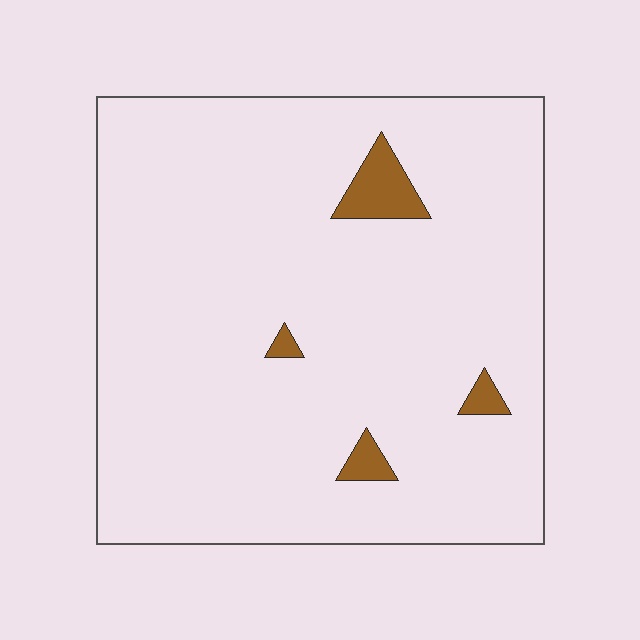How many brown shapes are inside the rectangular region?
4.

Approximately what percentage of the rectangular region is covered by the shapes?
Approximately 5%.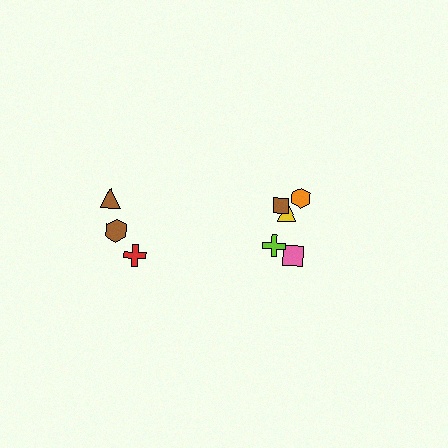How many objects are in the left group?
There are 3 objects.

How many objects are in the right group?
There are 5 objects.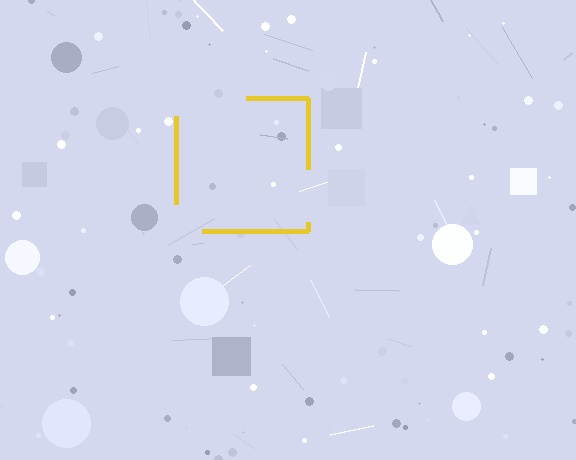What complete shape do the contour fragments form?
The contour fragments form a square.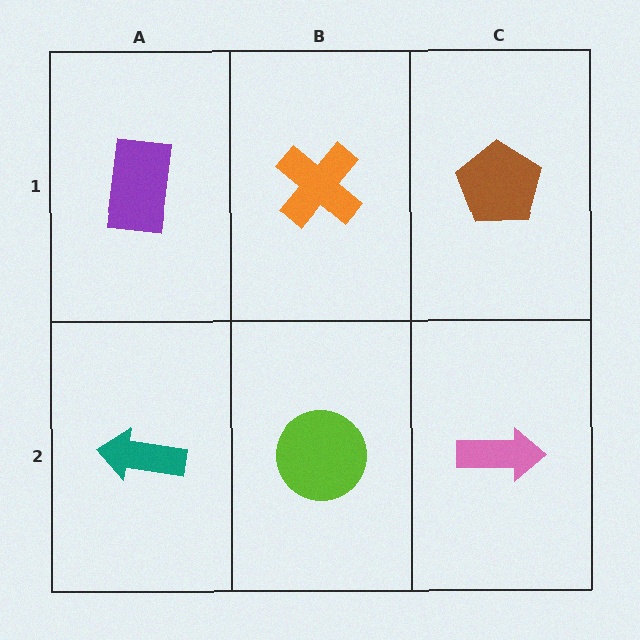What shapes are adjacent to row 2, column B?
An orange cross (row 1, column B), a teal arrow (row 2, column A), a pink arrow (row 2, column C).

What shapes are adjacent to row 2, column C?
A brown pentagon (row 1, column C), a lime circle (row 2, column B).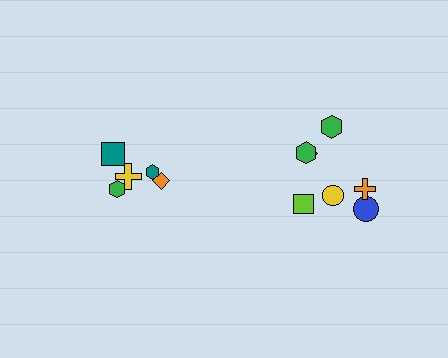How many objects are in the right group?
There are 7 objects.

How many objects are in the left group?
There are 5 objects.